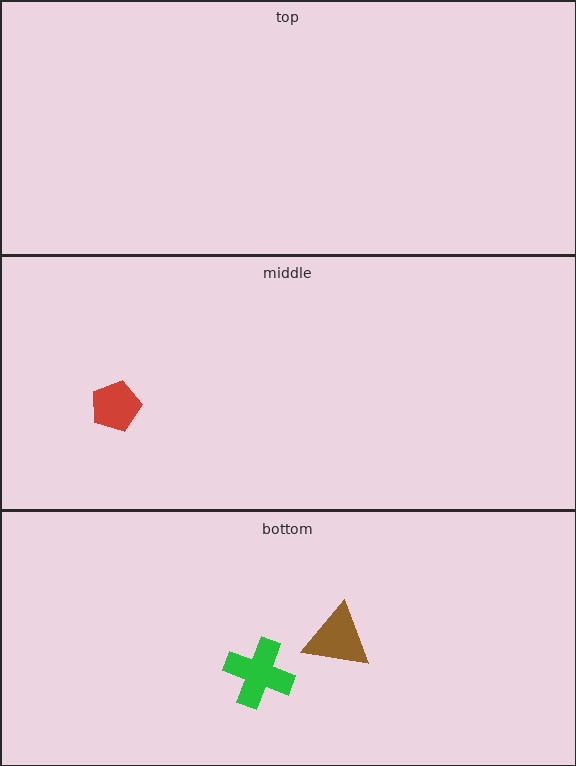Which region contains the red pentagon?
The middle region.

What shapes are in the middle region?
The red pentagon.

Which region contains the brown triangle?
The bottom region.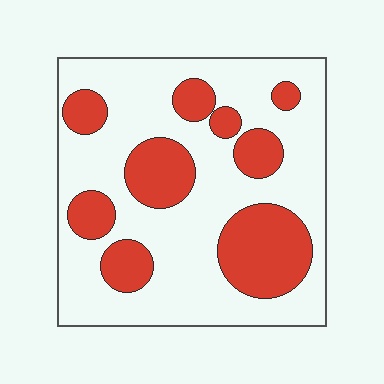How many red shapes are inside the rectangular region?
9.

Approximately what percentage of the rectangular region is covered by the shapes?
Approximately 30%.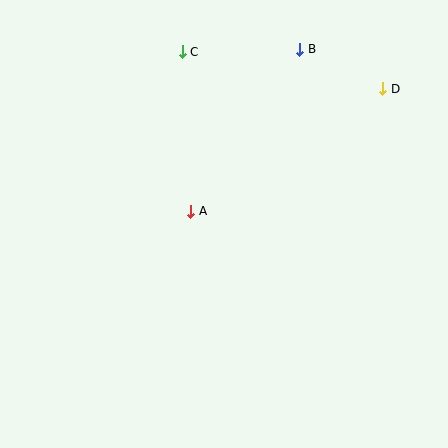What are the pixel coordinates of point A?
Point A is at (191, 211).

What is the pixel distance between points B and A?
The distance between B and A is 196 pixels.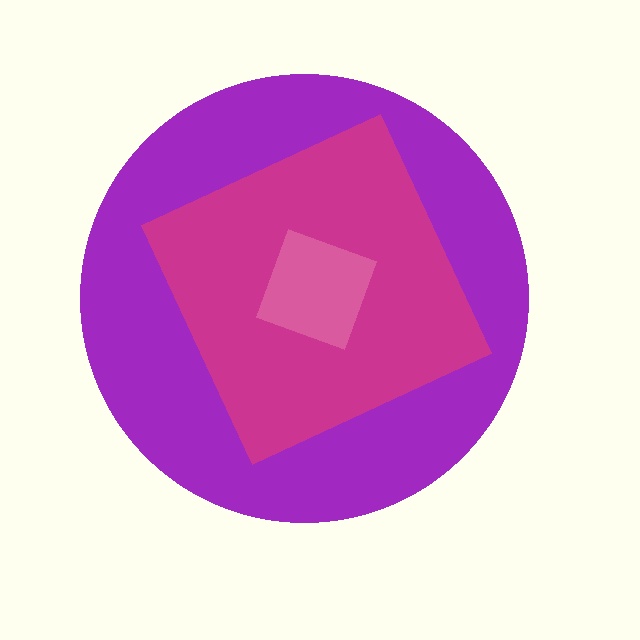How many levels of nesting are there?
3.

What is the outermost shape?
The purple circle.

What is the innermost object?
The pink square.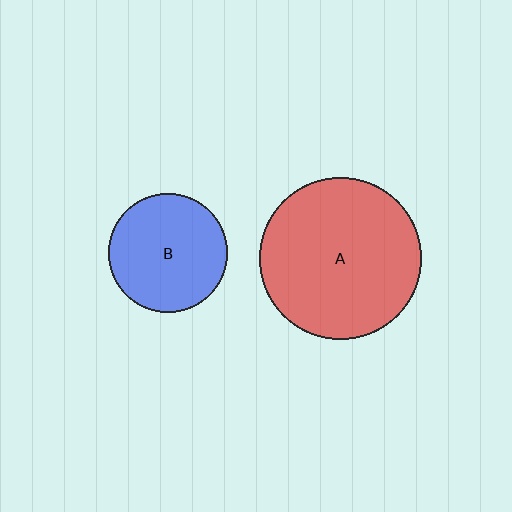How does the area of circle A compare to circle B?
Approximately 1.9 times.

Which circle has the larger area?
Circle A (red).